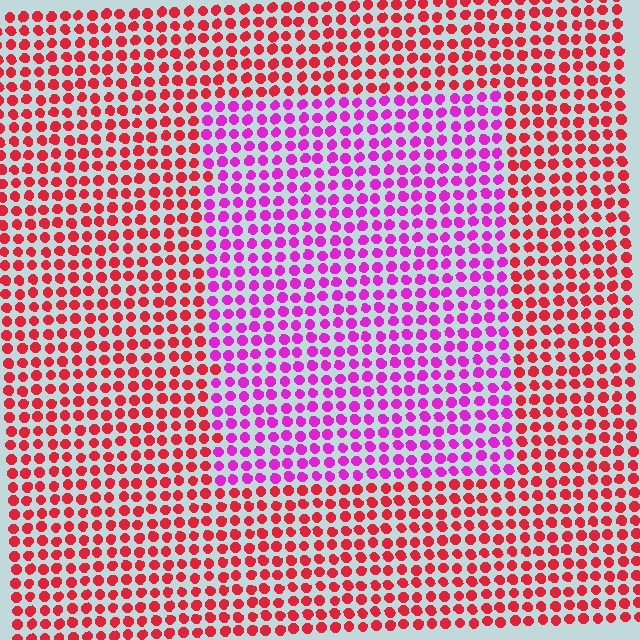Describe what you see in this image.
The image is filled with small red elements in a uniform arrangement. A rectangle-shaped region is visible where the elements are tinted to a slightly different hue, forming a subtle color boundary.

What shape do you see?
I see a rectangle.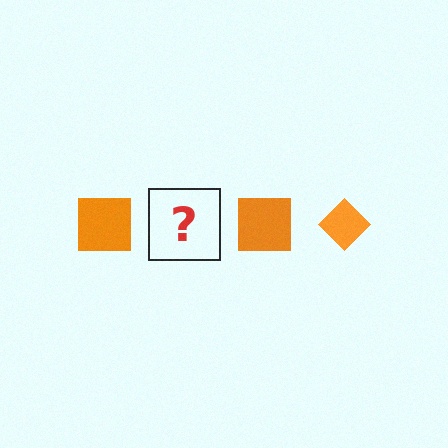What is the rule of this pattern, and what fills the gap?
The rule is that the pattern cycles through square, diamond shapes in orange. The gap should be filled with an orange diamond.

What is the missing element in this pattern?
The missing element is an orange diamond.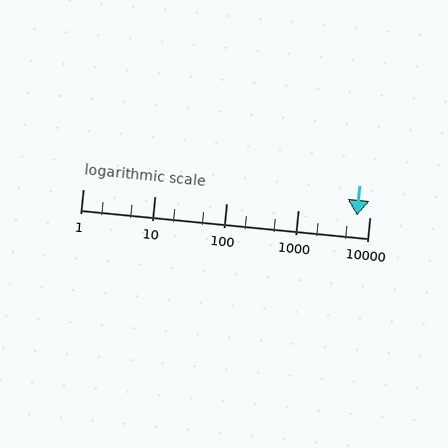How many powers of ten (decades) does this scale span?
The scale spans 4 decades, from 1 to 10000.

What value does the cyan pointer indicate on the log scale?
The pointer indicates approximately 6700.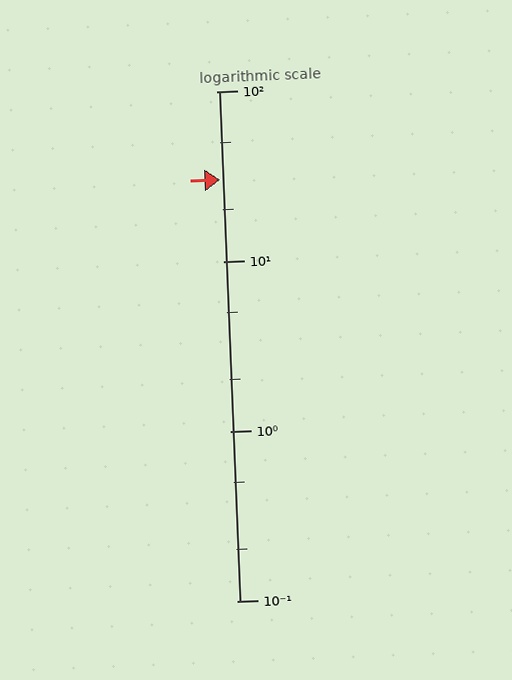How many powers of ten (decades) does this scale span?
The scale spans 3 decades, from 0.1 to 100.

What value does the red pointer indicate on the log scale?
The pointer indicates approximately 30.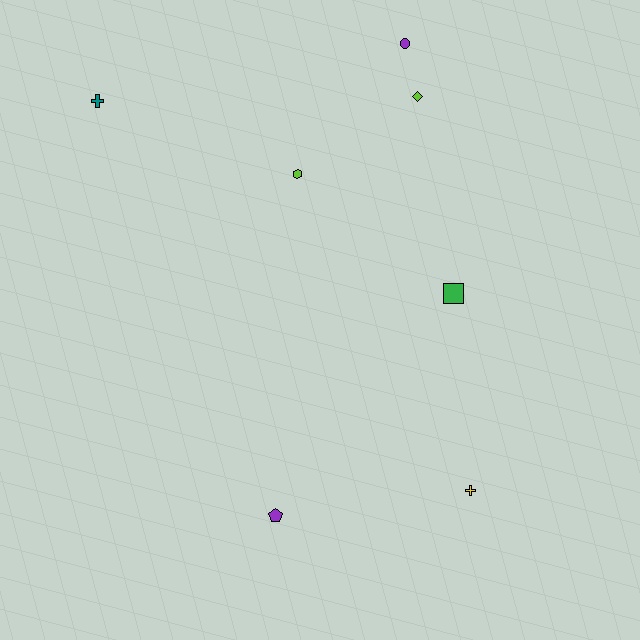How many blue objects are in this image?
There are no blue objects.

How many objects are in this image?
There are 7 objects.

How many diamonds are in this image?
There is 1 diamond.